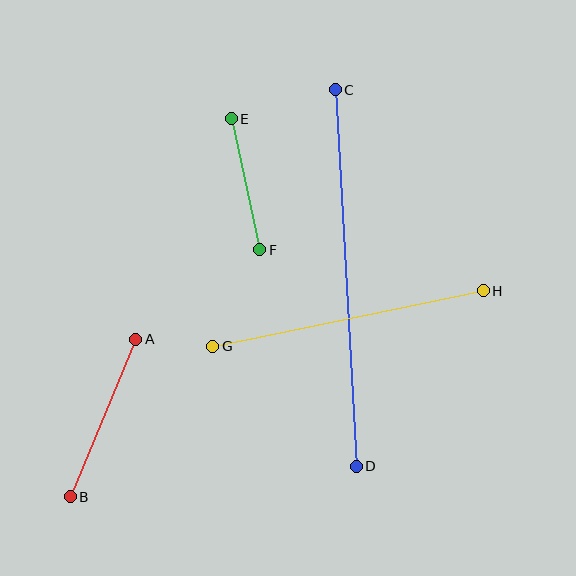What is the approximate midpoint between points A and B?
The midpoint is at approximately (103, 418) pixels.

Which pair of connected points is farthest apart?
Points C and D are farthest apart.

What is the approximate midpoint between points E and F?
The midpoint is at approximately (246, 184) pixels.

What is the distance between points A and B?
The distance is approximately 171 pixels.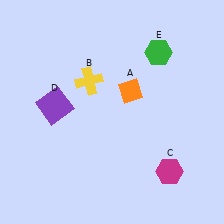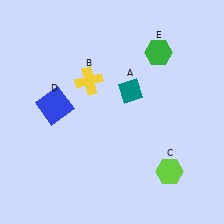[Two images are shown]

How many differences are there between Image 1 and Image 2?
There are 3 differences between the two images.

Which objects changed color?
A changed from orange to teal. C changed from magenta to lime. D changed from purple to blue.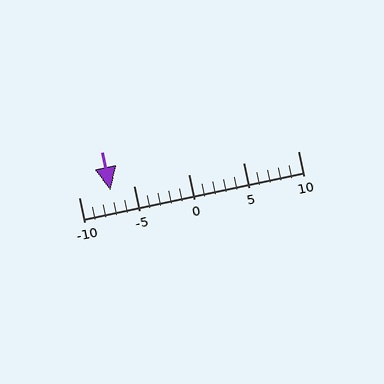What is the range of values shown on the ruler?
The ruler shows values from -10 to 10.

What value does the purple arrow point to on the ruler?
The purple arrow points to approximately -7.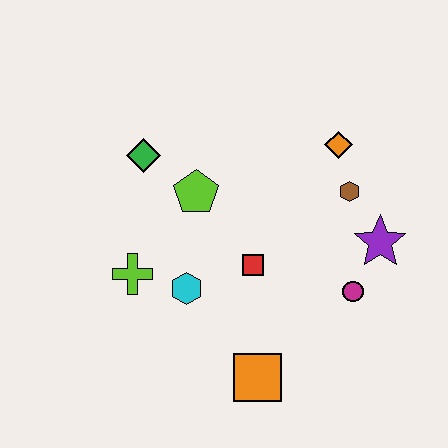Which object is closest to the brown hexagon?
The orange diamond is closest to the brown hexagon.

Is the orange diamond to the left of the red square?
No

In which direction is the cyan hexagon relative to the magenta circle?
The cyan hexagon is to the left of the magenta circle.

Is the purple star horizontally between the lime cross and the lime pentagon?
No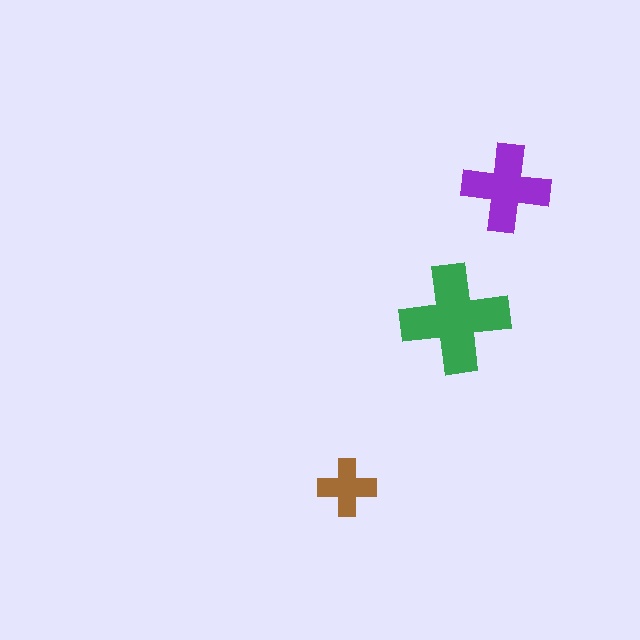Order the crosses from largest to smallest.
the green one, the purple one, the brown one.